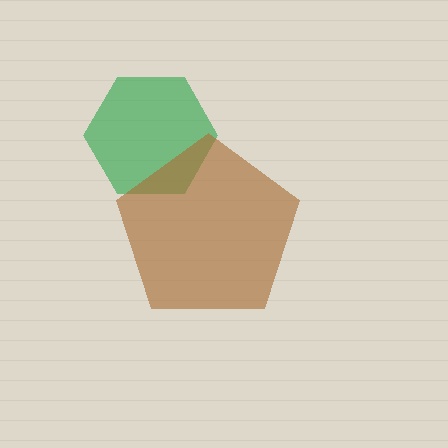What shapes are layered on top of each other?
The layered shapes are: a green hexagon, a brown pentagon.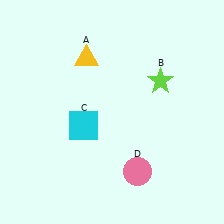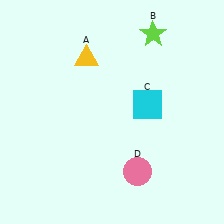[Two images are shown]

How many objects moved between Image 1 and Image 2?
2 objects moved between the two images.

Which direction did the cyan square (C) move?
The cyan square (C) moved right.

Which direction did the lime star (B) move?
The lime star (B) moved up.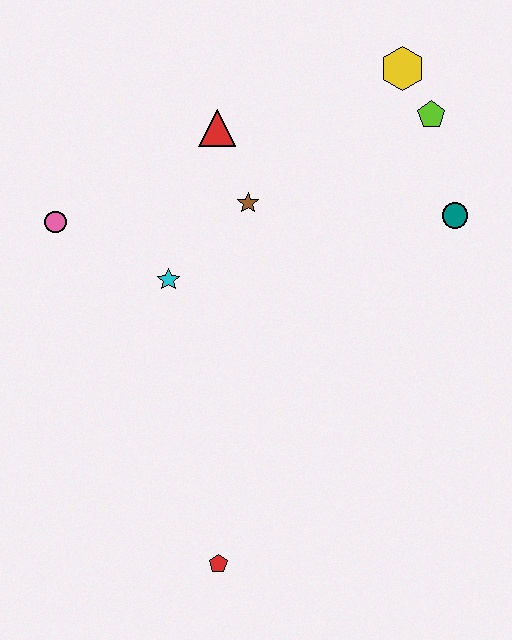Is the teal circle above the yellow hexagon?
No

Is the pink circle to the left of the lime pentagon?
Yes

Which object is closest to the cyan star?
The brown star is closest to the cyan star.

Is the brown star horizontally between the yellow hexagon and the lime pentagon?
No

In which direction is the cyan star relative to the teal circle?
The cyan star is to the left of the teal circle.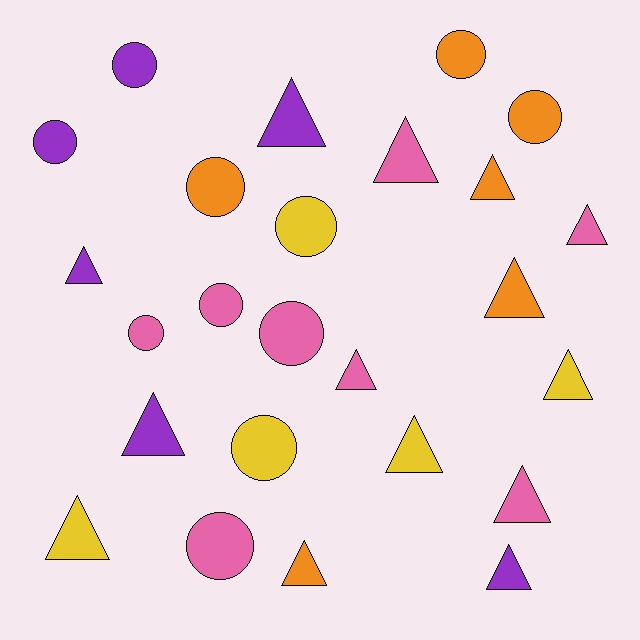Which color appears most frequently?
Pink, with 8 objects.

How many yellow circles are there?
There are 2 yellow circles.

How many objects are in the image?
There are 25 objects.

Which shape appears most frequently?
Triangle, with 14 objects.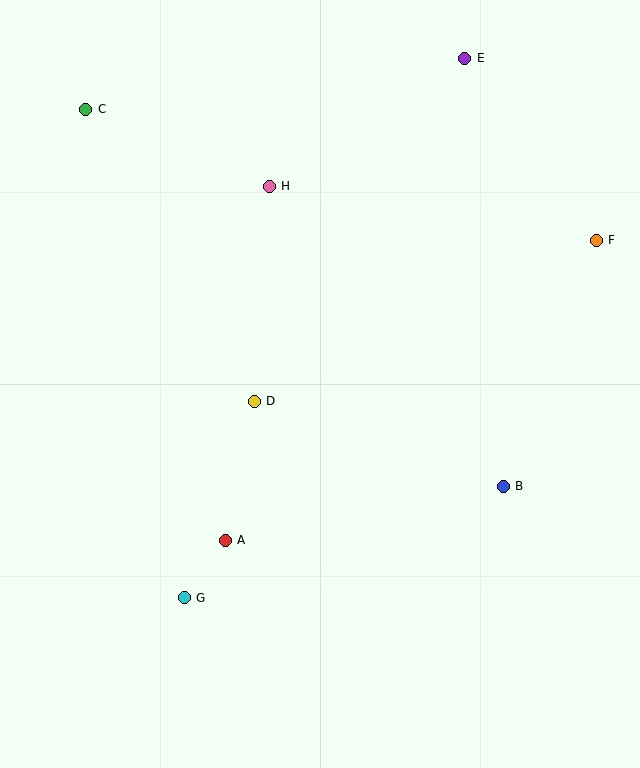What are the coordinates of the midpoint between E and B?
The midpoint between E and B is at (484, 272).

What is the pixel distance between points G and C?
The distance between G and C is 498 pixels.